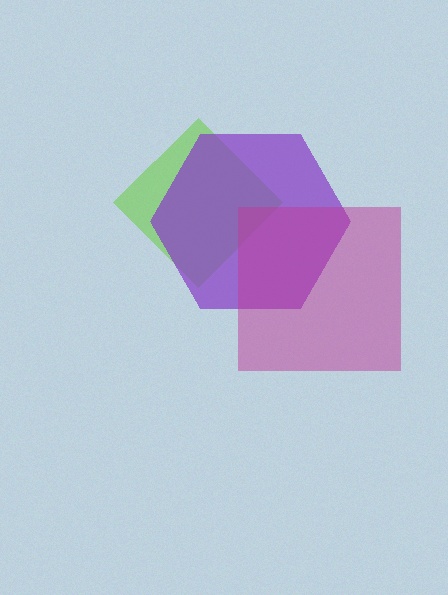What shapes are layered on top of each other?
The layered shapes are: a lime diamond, a purple hexagon, a magenta square.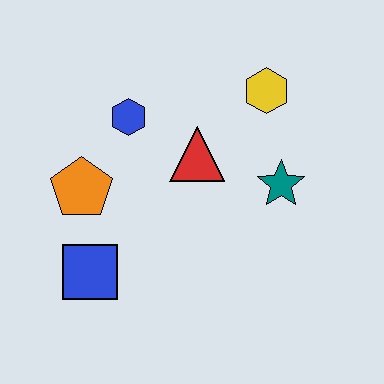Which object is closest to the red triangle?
The blue hexagon is closest to the red triangle.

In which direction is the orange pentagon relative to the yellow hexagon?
The orange pentagon is to the left of the yellow hexagon.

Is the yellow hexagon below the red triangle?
No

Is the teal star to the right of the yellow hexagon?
Yes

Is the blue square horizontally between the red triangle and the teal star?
No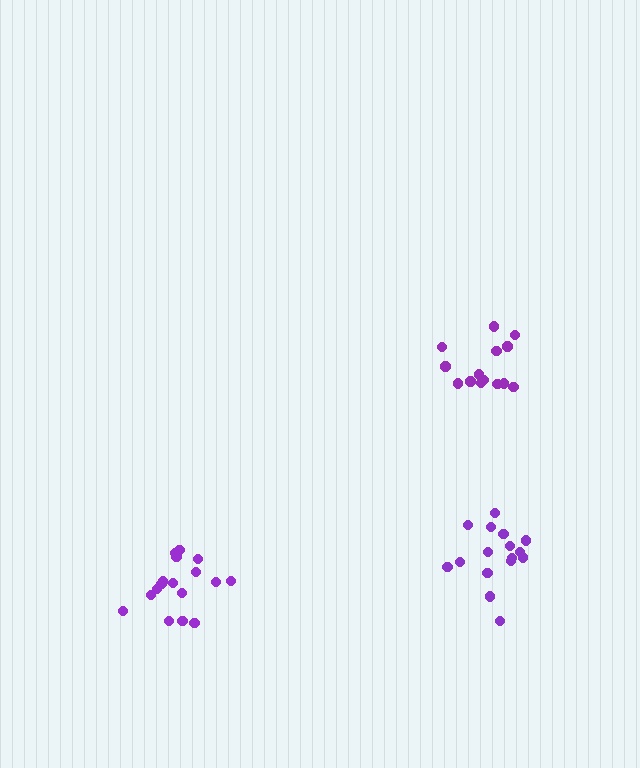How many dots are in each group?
Group 1: 14 dots, Group 2: 17 dots, Group 3: 16 dots (47 total).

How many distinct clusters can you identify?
There are 3 distinct clusters.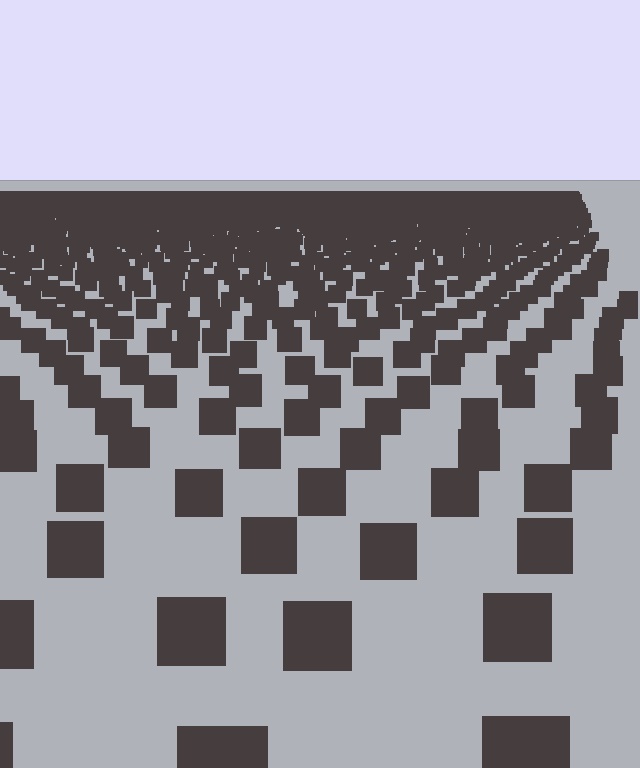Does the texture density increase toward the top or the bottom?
Density increases toward the top.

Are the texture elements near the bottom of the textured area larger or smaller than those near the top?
Larger. Near the bottom, elements are closer to the viewer and appear at a bigger on-screen size.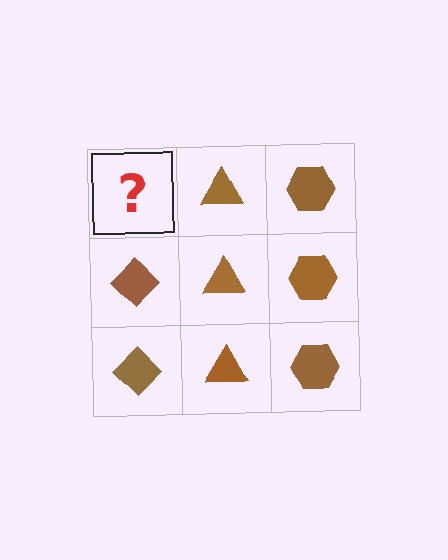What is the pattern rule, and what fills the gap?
The rule is that each column has a consistent shape. The gap should be filled with a brown diamond.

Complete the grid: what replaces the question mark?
The question mark should be replaced with a brown diamond.